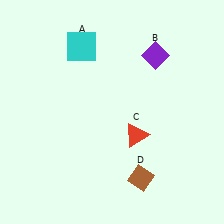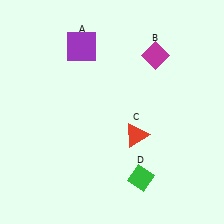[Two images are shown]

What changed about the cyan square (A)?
In Image 1, A is cyan. In Image 2, it changed to purple.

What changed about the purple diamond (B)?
In Image 1, B is purple. In Image 2, it changed to magenta.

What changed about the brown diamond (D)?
In Image 1, D is brown. In Image 2, it changed to green.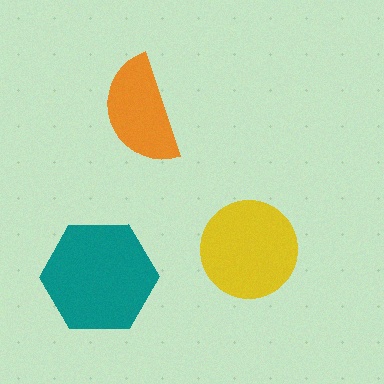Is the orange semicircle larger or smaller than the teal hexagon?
Smaller.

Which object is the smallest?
The orange semicircle.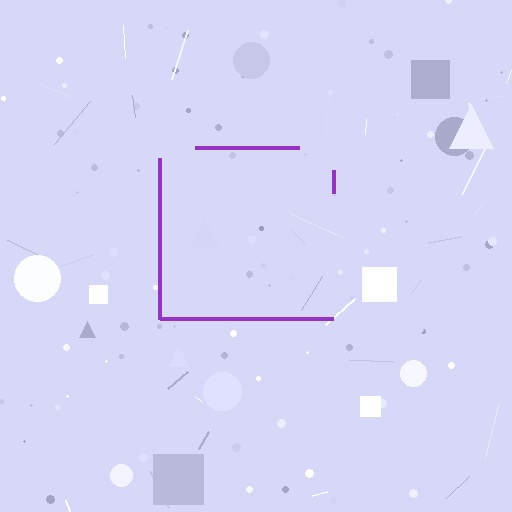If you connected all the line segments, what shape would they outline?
They would outline a square.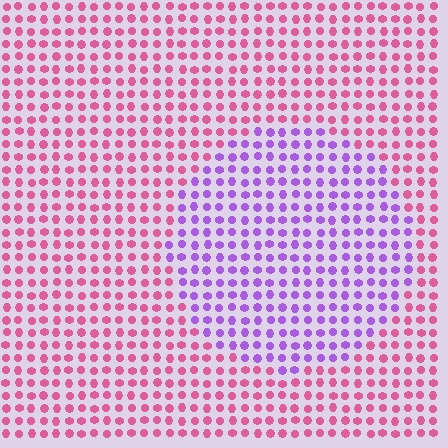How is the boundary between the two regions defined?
The boundary is defined purely by a slight shift in hue (about 55 degrees). Spacing, size, and orientation are identical on both sides.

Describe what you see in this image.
The image is filled with small pink elements in a uniform arrangement. A circle-shaped region is visible where the elements are tinted to a slightly different hue, forming a subtle color boundary.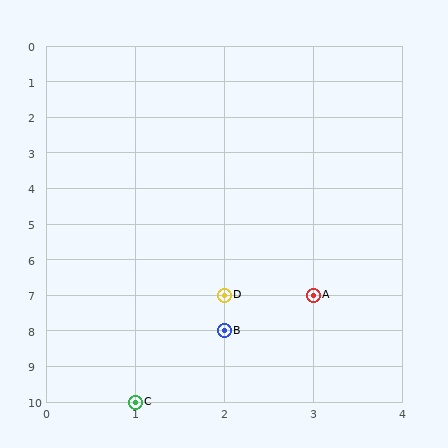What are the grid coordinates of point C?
Point C is at grid coordinates (1, 10).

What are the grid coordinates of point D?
Point D is at grid coordinates (2, 7).